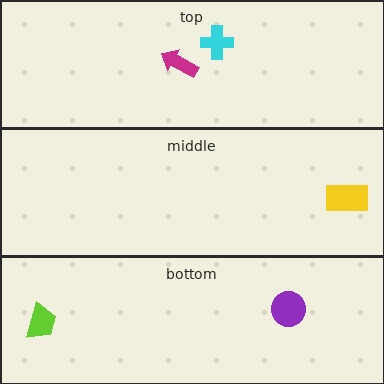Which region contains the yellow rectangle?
The middle region.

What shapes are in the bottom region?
The purple circle, the lime trapezoid.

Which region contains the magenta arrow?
The top region.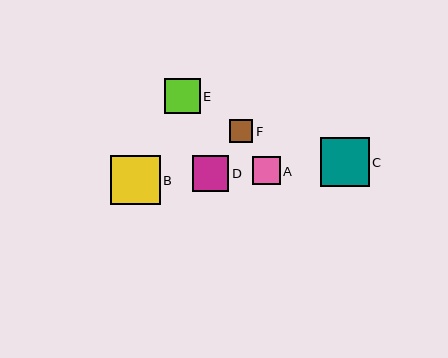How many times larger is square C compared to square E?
Square C is approximately 1.4 times the size of square E.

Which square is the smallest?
Square F is the smallest with a size of approximately 24 pixels.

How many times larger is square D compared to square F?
Square D is approximately 1.6 times the size of square F.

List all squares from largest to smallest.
From largest to smallest: B, C, D, E, A, F.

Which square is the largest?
Square B is the largest with a size of approximately 50 pixels.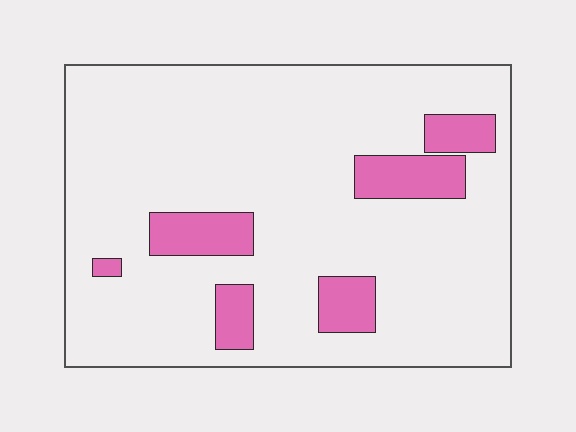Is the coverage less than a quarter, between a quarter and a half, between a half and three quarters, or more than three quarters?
Less than a quarter.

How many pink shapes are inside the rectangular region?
6.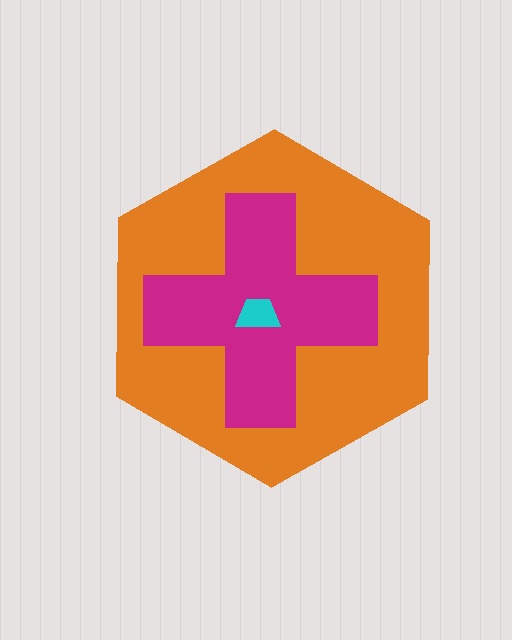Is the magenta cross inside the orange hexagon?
Yes.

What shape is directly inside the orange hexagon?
The magenta cross.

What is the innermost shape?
The cyan trapezoid.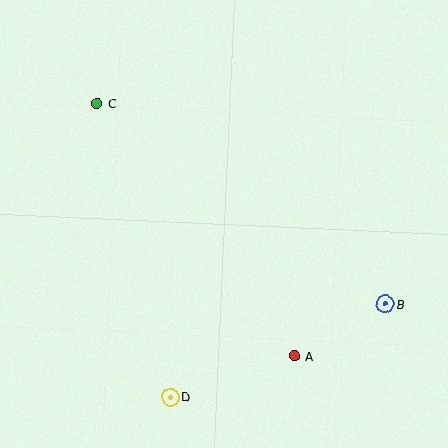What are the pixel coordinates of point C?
Point C is at (97, 104).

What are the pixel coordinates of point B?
Point B is at (385, 304).